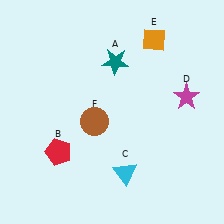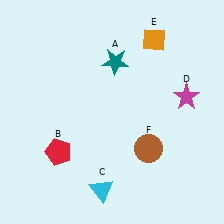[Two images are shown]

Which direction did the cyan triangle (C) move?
The cyan triangle (C) moved left.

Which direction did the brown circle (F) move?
The brown circle (F) moved right.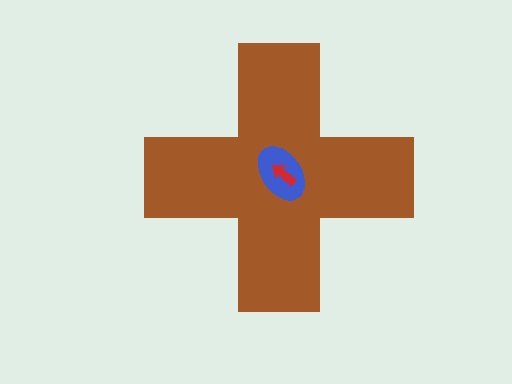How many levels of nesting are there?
3.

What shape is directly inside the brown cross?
The blue ellipse.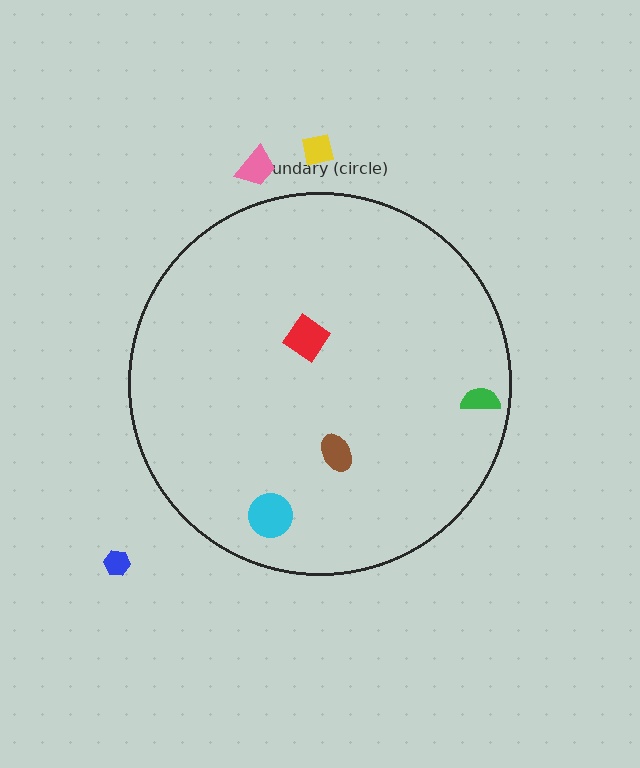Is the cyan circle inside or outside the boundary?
Inside.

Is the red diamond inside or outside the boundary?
Inside.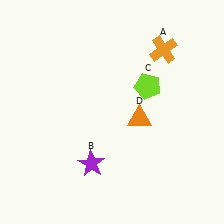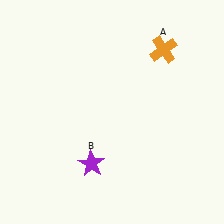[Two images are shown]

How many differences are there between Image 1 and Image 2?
There are 2 differences between the two images.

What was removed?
The orange triangle (D), the lime pentagon (C) were removed in Image 2.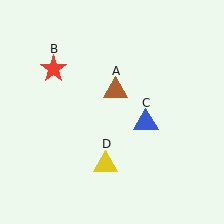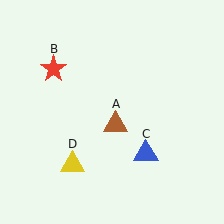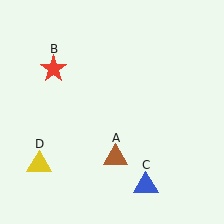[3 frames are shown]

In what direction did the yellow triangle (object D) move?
The yellow triangle (object D) moved left.